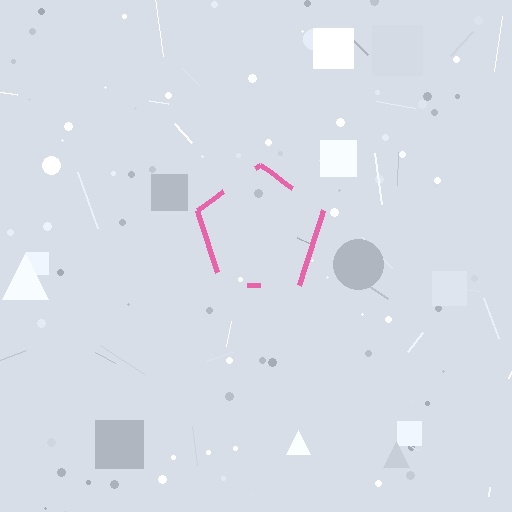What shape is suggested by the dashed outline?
The dashed outline suggests a pentagon.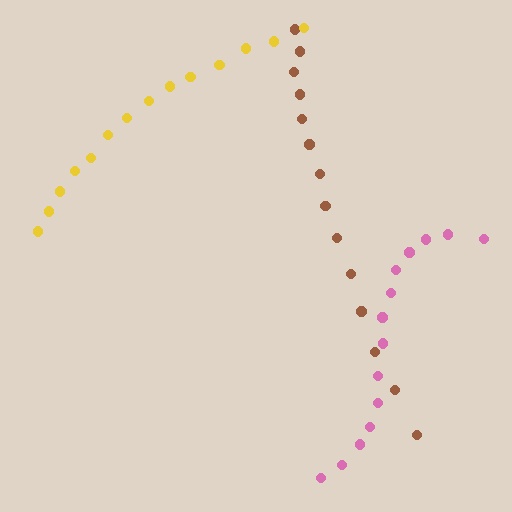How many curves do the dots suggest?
There are 3 distinct paths.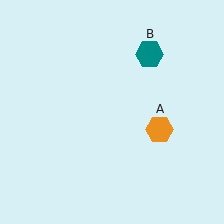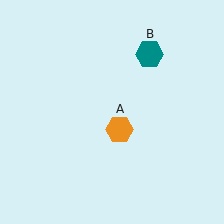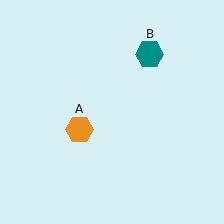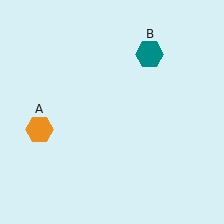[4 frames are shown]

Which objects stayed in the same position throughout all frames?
Teal hexagon (object B) remained stationary.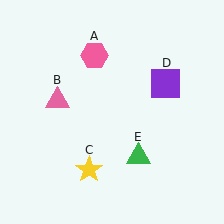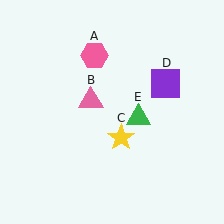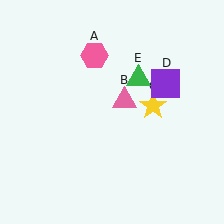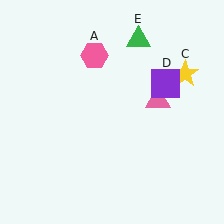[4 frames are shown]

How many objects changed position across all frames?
3 objects changed position: pink triangle (object B), yellow star (object C), green triangle (object E).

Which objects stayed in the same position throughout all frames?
Pink hexagon (object A) and purple square (object D) remained stationary.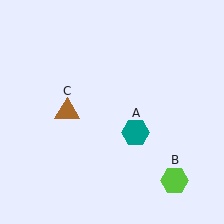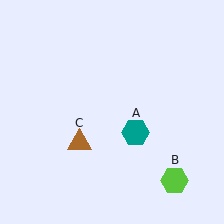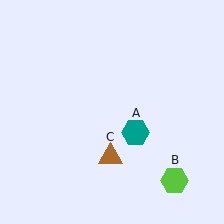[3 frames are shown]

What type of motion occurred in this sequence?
The brown triangle (object C) rotated counterclockwise around the center of the scene.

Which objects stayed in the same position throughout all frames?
Teal hexagon (object A) and lime hexagon (object B) remained stationary.